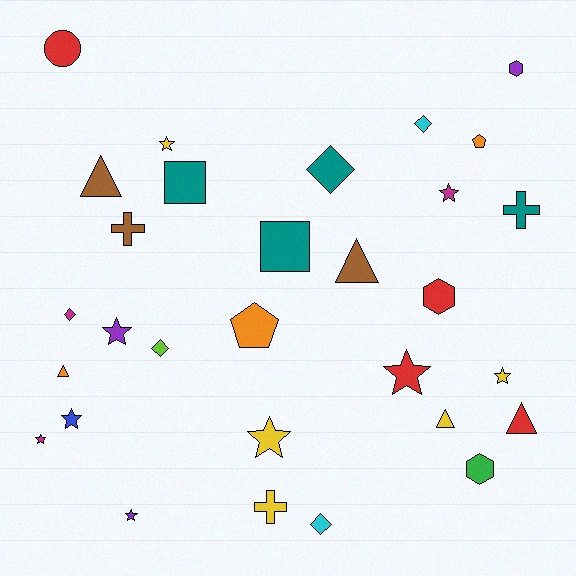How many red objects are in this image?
There are 4 red objects.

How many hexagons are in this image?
There are 3 hexagons.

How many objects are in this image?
There are 30 objects.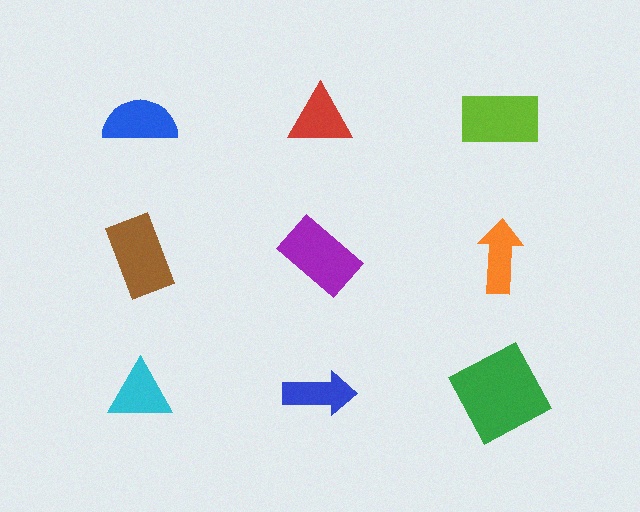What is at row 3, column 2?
A blue arrow.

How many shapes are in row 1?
3 shapes.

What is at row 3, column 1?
A cyan triangle.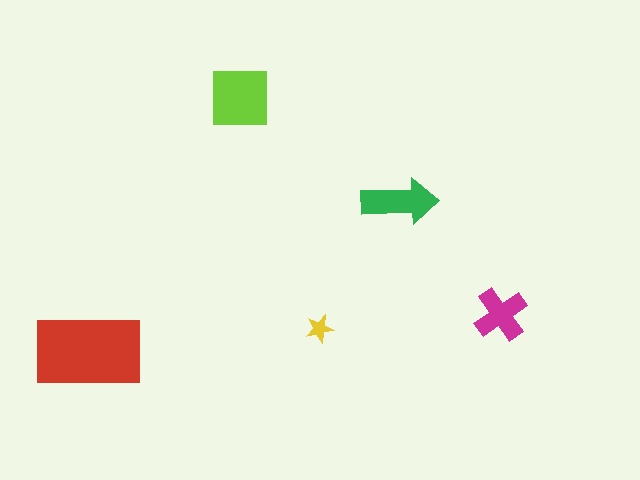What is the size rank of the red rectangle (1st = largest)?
1st.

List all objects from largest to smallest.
The red rectangle, the lime square, the green arrow, the magenta cross, the yellow star.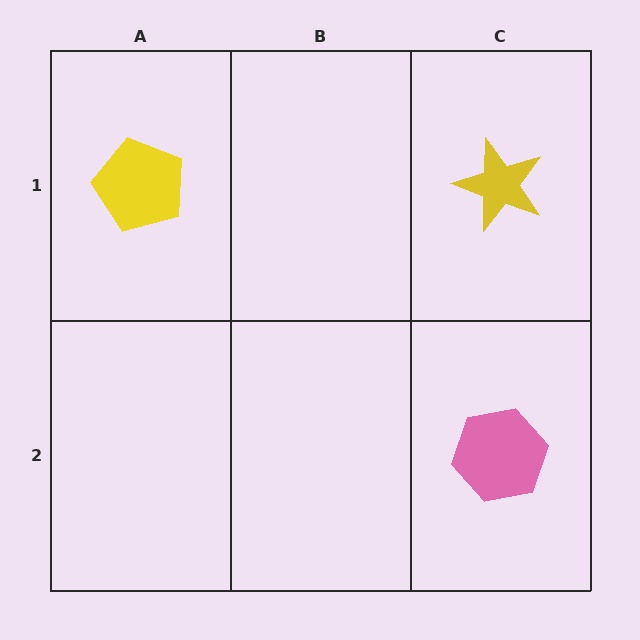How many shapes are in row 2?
1 shape.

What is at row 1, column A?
A yellow pentagon.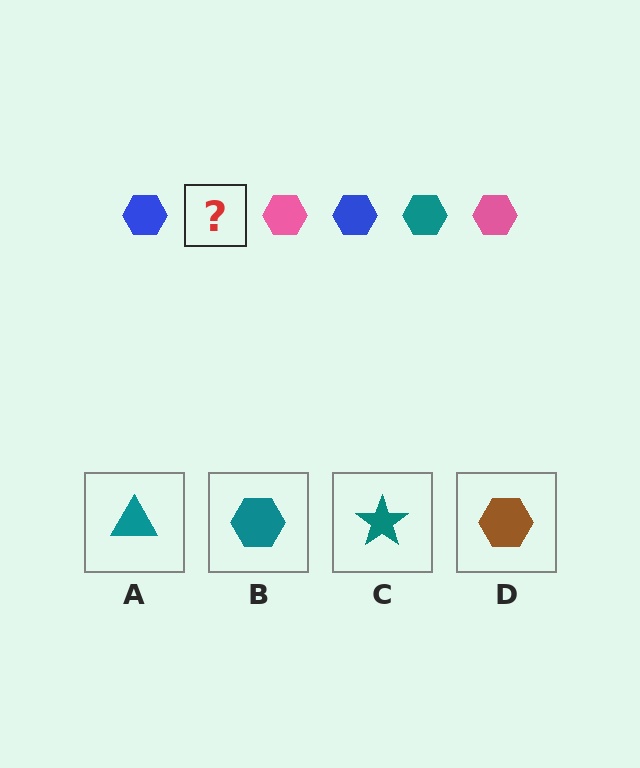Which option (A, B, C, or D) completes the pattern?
B.